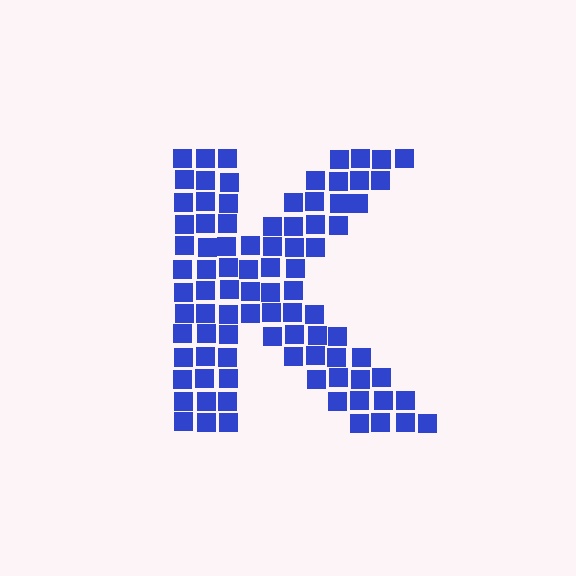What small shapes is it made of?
It is made of small squares.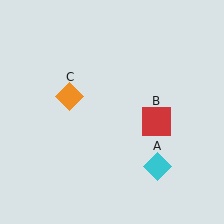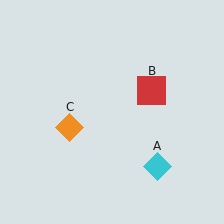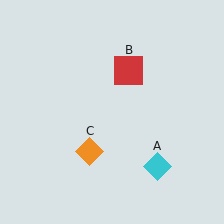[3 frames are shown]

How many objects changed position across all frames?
2 objects changed position: red square (object B), orange diamond (object C).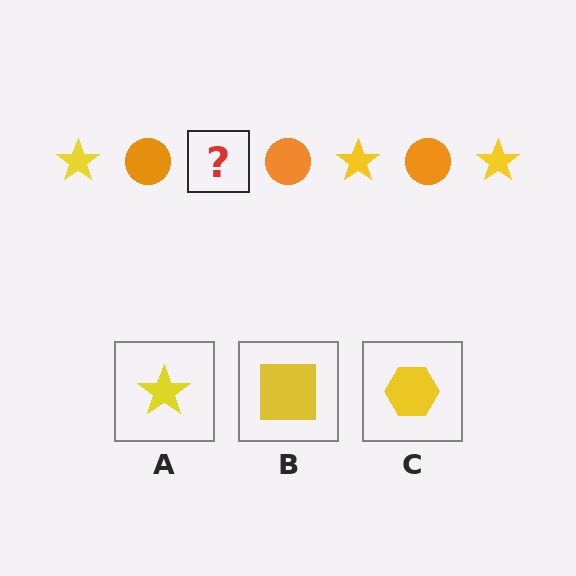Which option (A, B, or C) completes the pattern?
A.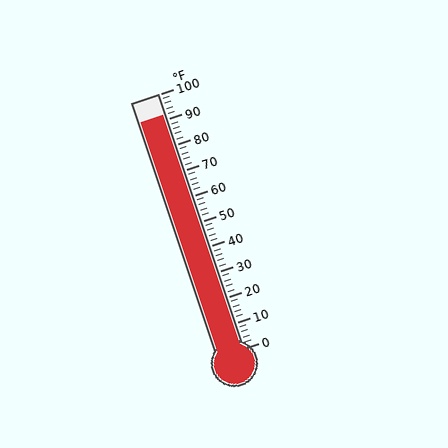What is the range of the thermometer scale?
The thermometer scale ranges from 0°F to 100°F.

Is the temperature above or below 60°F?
The temperature is above 60°F.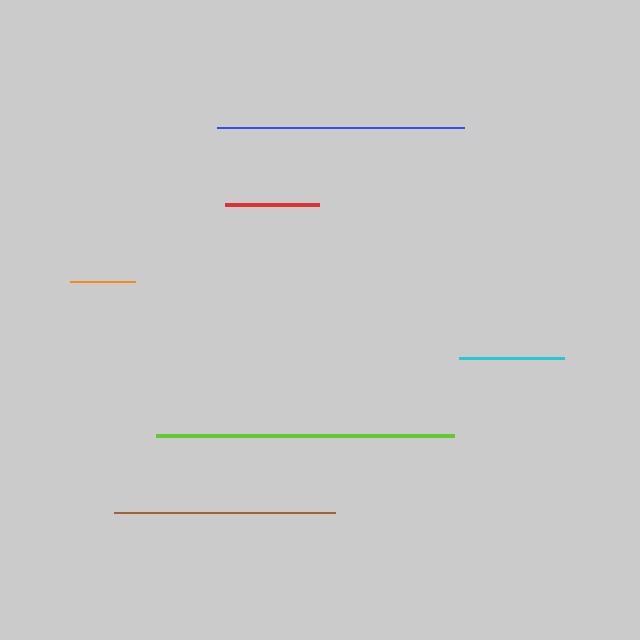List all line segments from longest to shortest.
From longest to shortest: lime, blue, brown, cyan, red, orange.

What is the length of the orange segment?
The orange segment is approximately 65 pixels long.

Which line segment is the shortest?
The orange line is the shortest at approximately 65 pixels.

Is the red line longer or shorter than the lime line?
The lime line is longer than the red line.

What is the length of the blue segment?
The blue segment is approximately 246 pixels long.